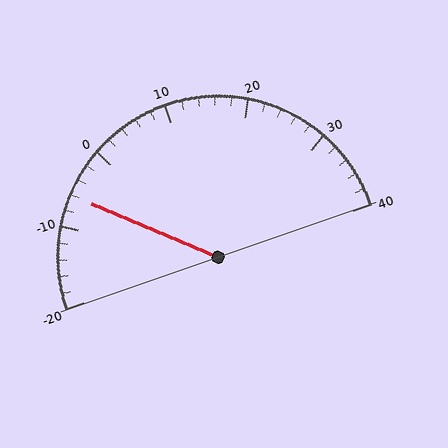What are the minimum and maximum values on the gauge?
The gauge ranges from -20 to 40.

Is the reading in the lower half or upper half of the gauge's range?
The reading is in the lower half of the range (-20 to 40).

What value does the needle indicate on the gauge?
The needle indicates approximately -6.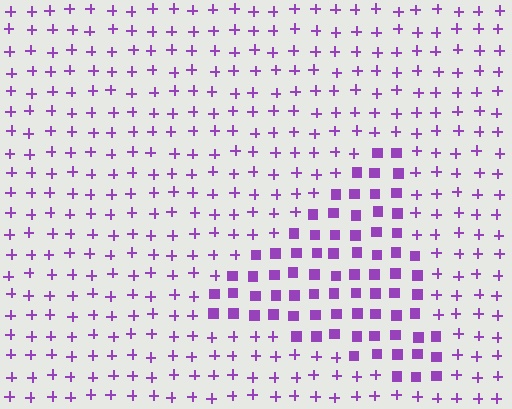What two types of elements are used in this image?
The image uses squares inside the triangle region and plus signs outside it.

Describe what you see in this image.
The image is filled with small purple elements arranged in a uniform grid. A triangle-shaped region contains squares, while the surrounding area contains plus signs. The boundary is defined purely by the change in element shape.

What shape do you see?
I see a triangle.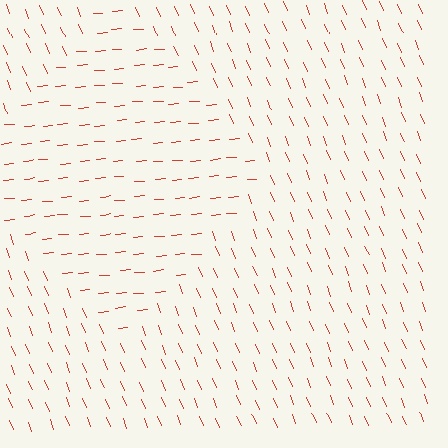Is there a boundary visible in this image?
Yes, there is a texture boundary formed by a change in line orientation.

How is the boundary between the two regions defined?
The boundary is defined purely by a change in line orientation (approximately 72 degrees difference). All lines are the same color and thickness.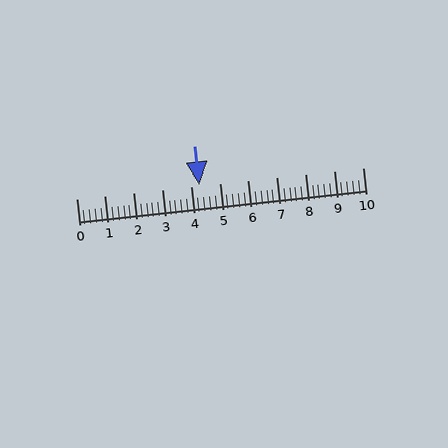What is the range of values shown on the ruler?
The ruler shows values from 0 to 10.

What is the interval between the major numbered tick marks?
The major tick marks are spaced 1 units apart.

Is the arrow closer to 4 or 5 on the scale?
The arrow is closer to 4.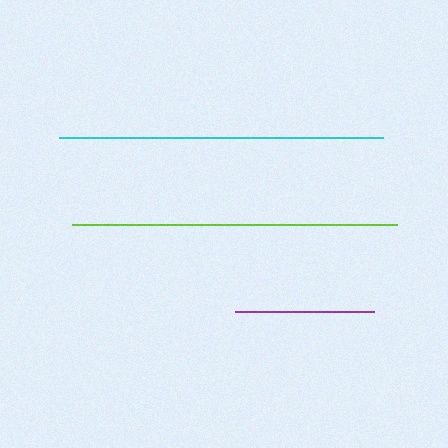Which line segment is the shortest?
The purple line is the shortest at approximately 139 pixels.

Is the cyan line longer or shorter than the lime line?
The lime line is longer than the cyan line.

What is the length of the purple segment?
The purple segment is approximately 139 pixels long.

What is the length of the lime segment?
The lime segment is approximately 324 pixels long.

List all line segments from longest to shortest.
From longest to shortest: lime, cyan, purple.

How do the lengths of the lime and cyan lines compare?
The lime and cyan lines are approximately the same length.